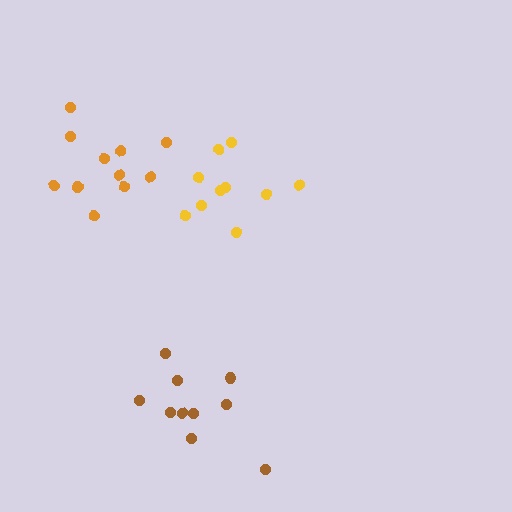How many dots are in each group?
Group 1: 10 dots, Group 2: 12 dots, Group 3: 10 dots (32 total).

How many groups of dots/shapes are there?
There are 3 groups.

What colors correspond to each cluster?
The clusters are colored: yellow, orange, brown.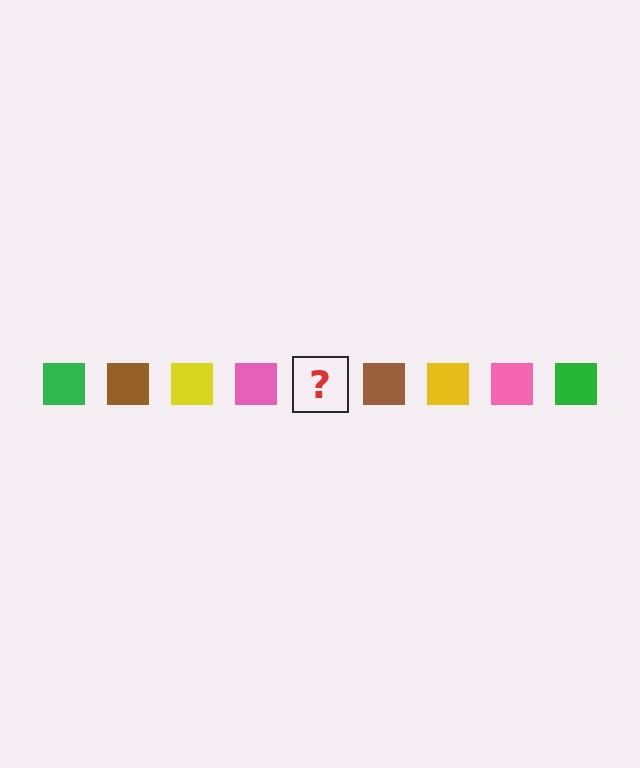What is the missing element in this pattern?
The missing element is a green square.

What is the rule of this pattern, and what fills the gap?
The rule is that the pattern cycles through green, brown, yellow, pink squares. The gap should be filled with a green square.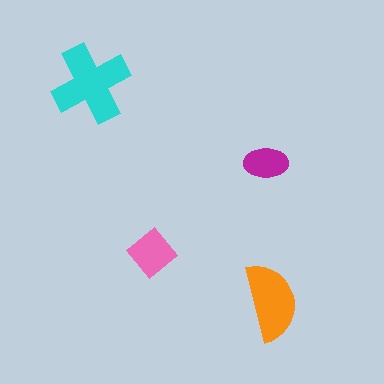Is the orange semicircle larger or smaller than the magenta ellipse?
Larger.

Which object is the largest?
The cyan cross.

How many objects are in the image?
There are 4 objects in the image.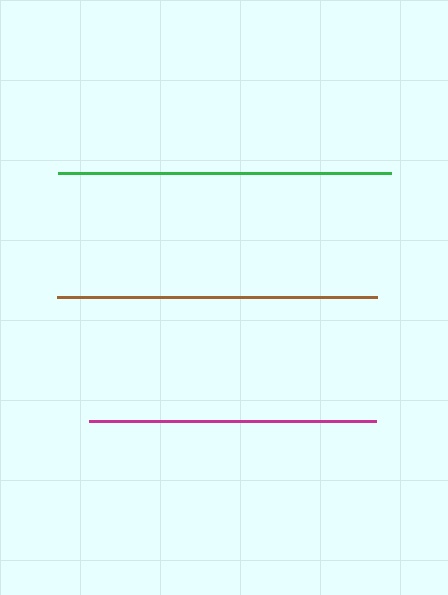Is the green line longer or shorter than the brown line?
The green line is longer than the brown line.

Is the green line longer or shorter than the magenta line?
The green line is longer than the magenta line.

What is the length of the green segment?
The green segment is approximately 333 pixels long.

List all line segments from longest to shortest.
From longest to shortest: green, brown, magenta.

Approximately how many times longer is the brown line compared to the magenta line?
The brown line is approximately 1.1 times the length of the magenta line.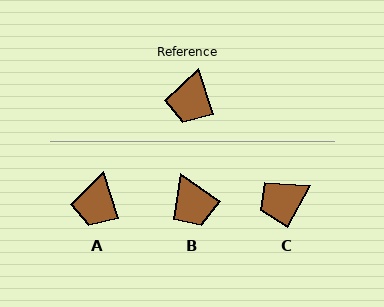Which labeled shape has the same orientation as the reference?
A.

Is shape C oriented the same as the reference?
No, it is off by about 47 degrees.